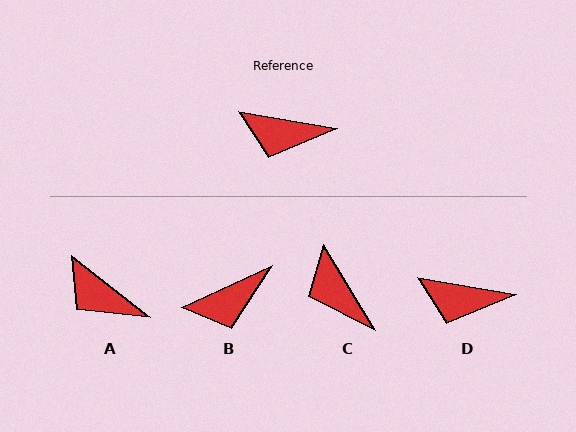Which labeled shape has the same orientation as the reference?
D.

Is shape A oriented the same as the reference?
No, it is off by about 28 degrees.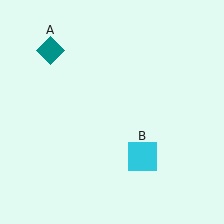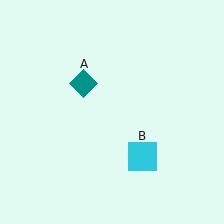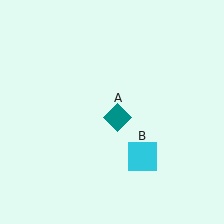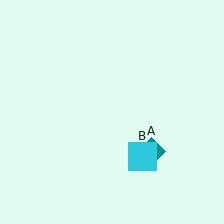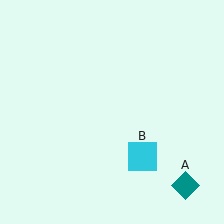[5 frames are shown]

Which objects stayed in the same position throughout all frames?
Cyan square (object B) remained stationary.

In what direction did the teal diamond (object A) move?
The teal diamond (object A) moved down and to the right.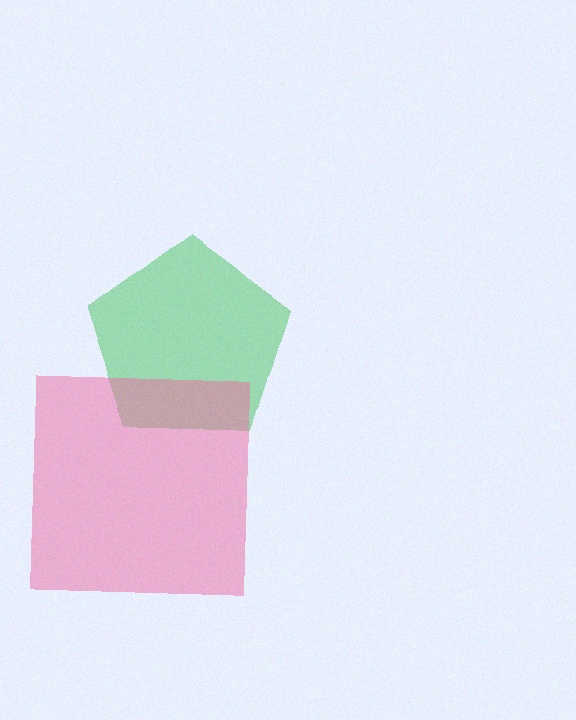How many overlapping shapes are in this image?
There are 2 overlapping shapes in the image.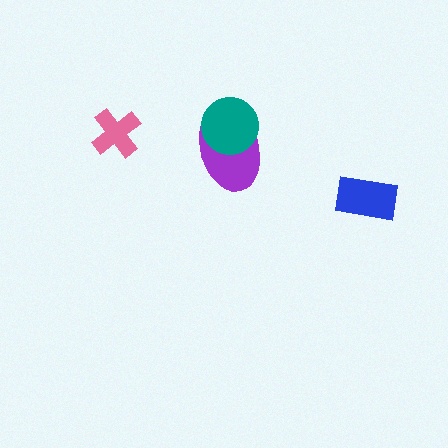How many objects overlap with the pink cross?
0 objects overlap with the pink cross.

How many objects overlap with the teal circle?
1 object overlaps with the teal circle.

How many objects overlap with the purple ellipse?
1 object overlaps with the purple ellipse.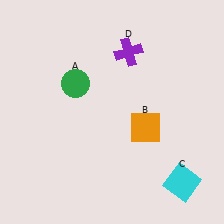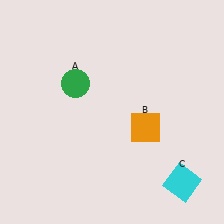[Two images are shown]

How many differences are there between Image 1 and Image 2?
There is 1 difference between the two images.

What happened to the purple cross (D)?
The purple cross (D) was removed in Image 2. It was in the top-right area of Image 1.